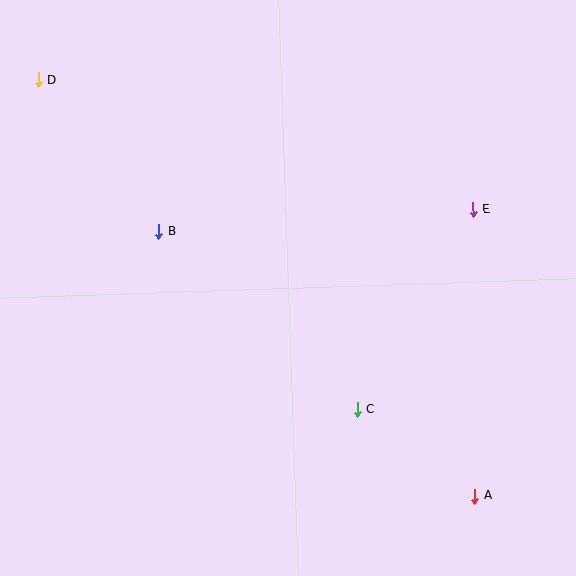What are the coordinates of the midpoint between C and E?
The midpoint between C and E is at (415, 309).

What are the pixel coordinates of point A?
Point A is at (475, 496).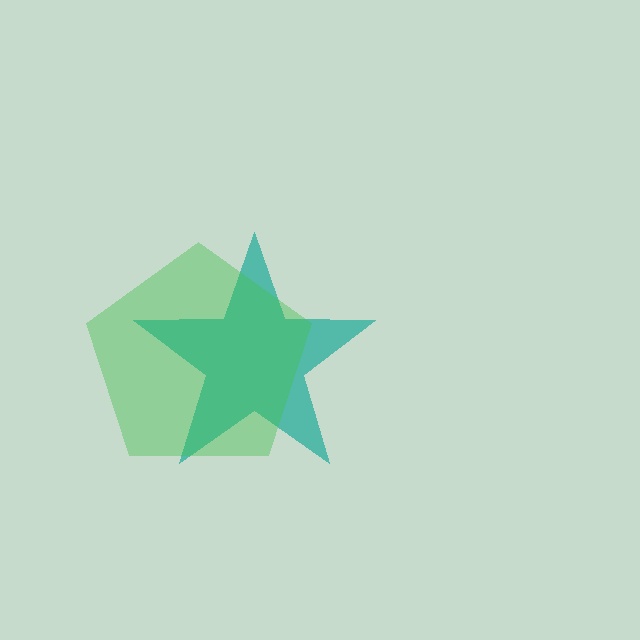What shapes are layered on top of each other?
The layered shapes are: a teal star, a green pentagon.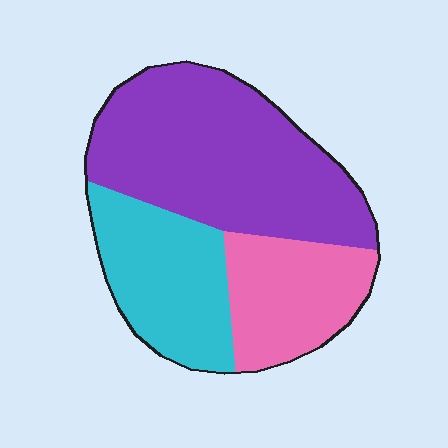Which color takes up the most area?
Purple, at roughly 50%.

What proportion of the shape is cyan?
Cyan covers around 25% of the shape.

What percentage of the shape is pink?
Pink covers 23% of the shape.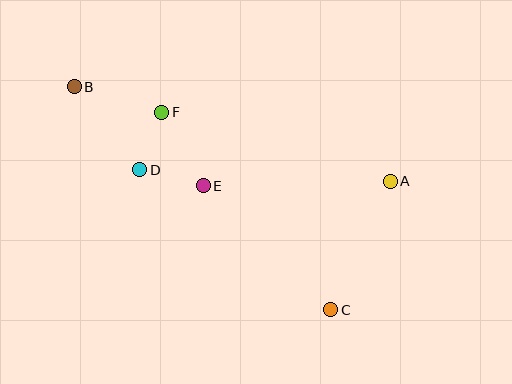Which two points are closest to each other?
Points D and F are closest to each other.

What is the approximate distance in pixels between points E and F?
The distance between E and F is approximately 84 pixels.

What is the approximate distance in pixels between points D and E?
The distance between D and E is approximately 65 pixels.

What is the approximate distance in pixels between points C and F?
The distance between C and F is approximately 260 pixels.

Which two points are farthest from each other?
Points B and C are farthest from each other.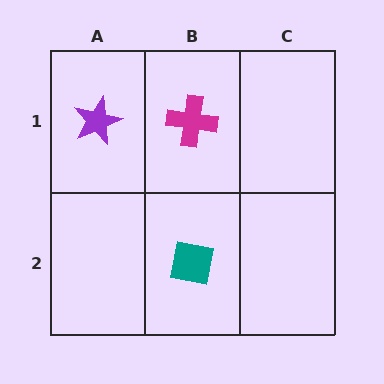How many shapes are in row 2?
1 shape.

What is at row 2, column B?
A teal square.